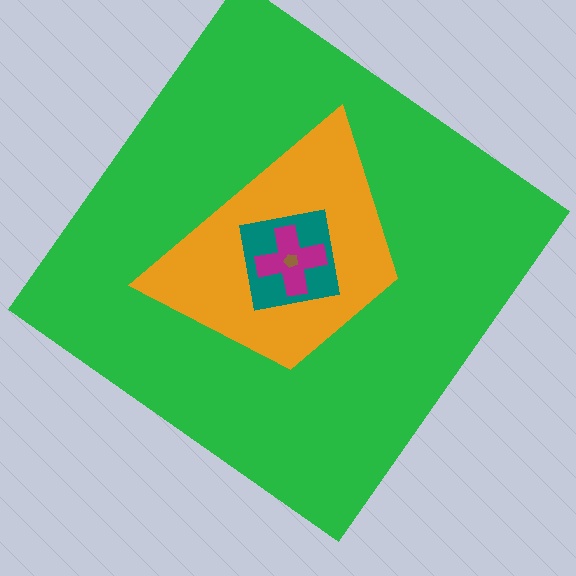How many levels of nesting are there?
5.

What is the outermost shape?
The green diamond.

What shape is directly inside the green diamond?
The orange trapezoid.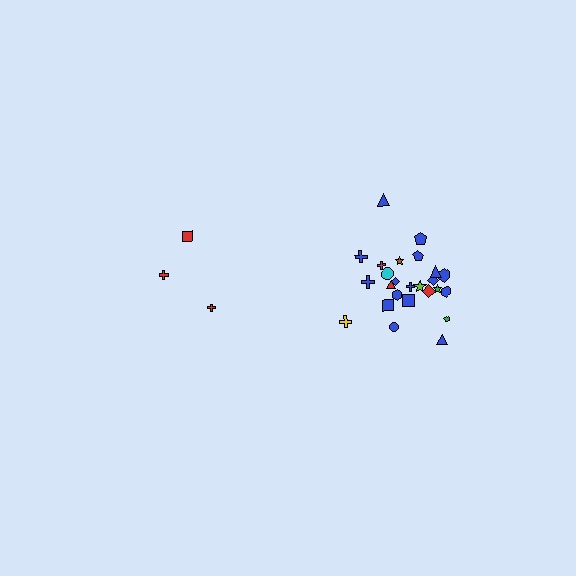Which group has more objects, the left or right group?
The right group.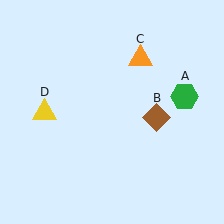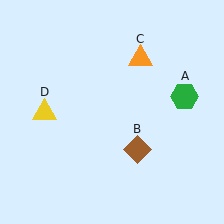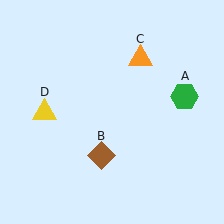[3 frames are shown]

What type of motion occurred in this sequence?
The brown diamond (object B) rotated clockwise around the center of the scene.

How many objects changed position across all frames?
1 object changed position: brown diamond (object B).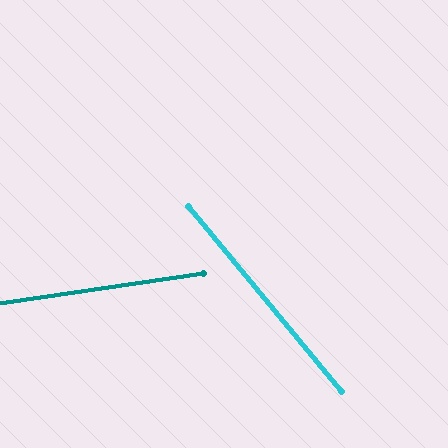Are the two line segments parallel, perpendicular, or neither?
Neither parallel nor perpendicular — they differ by about 59°.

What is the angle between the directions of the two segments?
Approximately 59 degrees.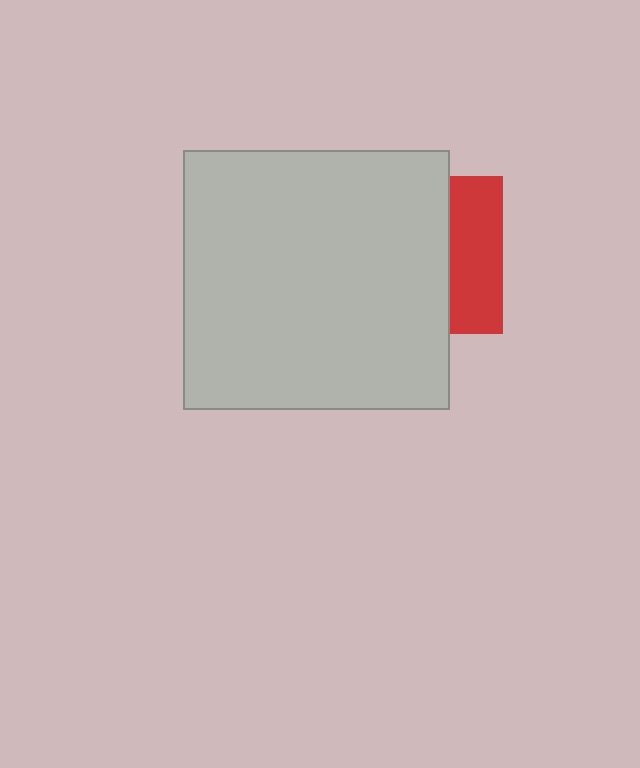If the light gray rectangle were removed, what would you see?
You would see the complete red square.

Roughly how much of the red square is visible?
A small part of it is visible (roughly 34%).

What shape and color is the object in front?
The object in front is a light gray rectangle.